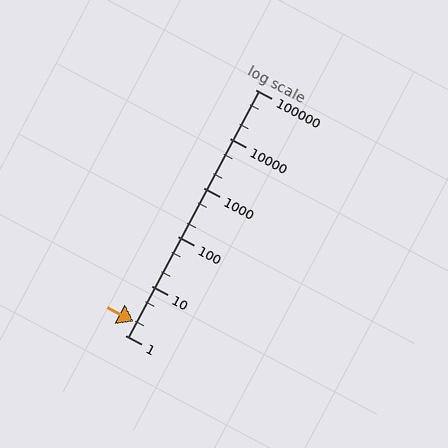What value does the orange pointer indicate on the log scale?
The pointer indicates approximately 1.9.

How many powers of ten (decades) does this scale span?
The scale spans 5 decades, from 1 to 100000.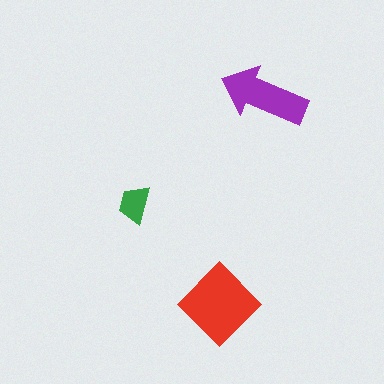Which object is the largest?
The red diamond.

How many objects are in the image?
There are 3 objects in the image.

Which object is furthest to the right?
The purple arrow is rightmost.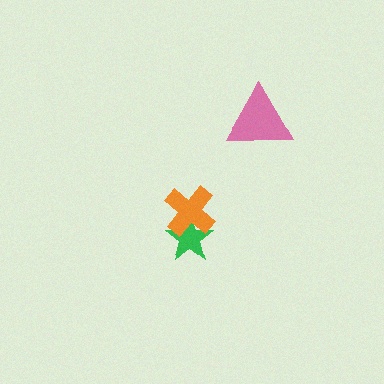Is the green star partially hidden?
Yes, it is partially covered by another shape.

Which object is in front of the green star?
The orange cross is in front of the green star.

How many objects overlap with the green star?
1 object overlaps with the green star.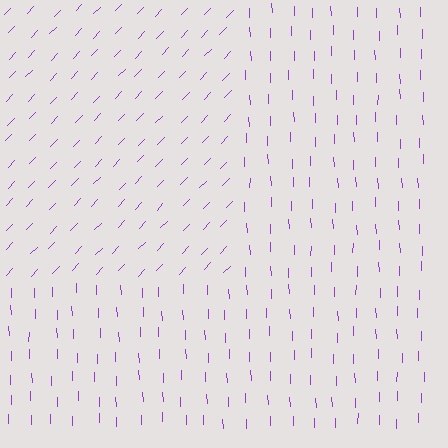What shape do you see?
I see a rectangle.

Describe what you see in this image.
The image is filled with small purple line segments. A rectangle region in the image has lines oriented differently from the surrounding lines, creating a visible texture boundary.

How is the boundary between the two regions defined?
The boundary is defined purely by a change in line orientation (approximately 45 degrees difference). All lines are the same color and thickness.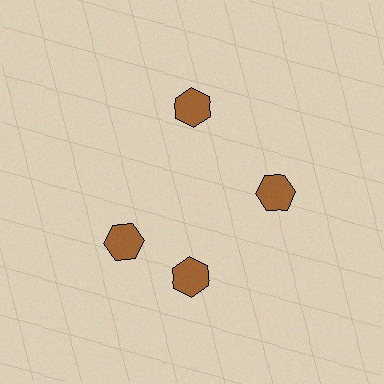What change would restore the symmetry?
The symmetry would be restored by rotating it back into even spacing with its neighbors so that all 4 hexagons sit at equal angles and equal distance from the center.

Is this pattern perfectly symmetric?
No. The 4 brown hexagons are arranged in a ring, but one element near the 9 o'clock position is rotated out of alignment along the ring, breaking the 4-fold rotational symmetry.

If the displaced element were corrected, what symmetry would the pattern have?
It would have 4-fold rotational symmetry — the pattern would map onto itself every 90 degrees.